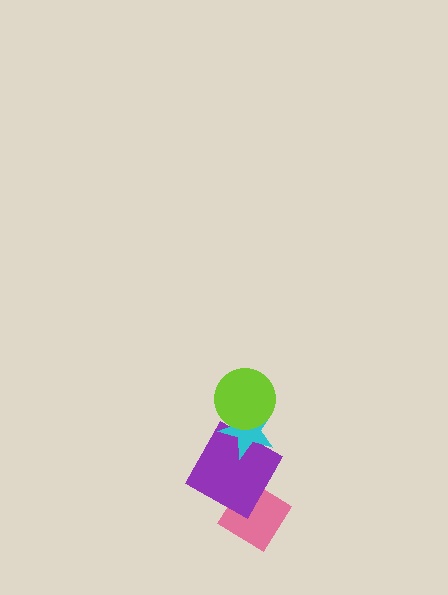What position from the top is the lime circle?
The lime circle is 1st from the top.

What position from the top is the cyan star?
The cyan star is 2nd from the top.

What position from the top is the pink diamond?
The pink diamond is 4th from the top.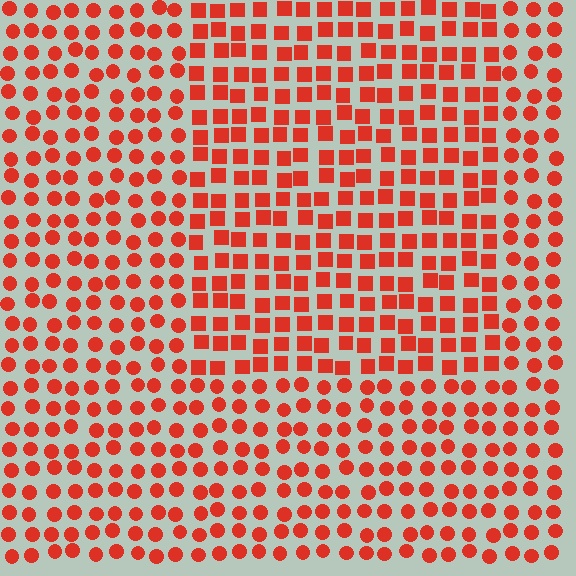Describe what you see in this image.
The image is filled with small red elements arranged in a uniform grid. A rectangle-shaped region contains squares, while the surrounding area contains circles. The boundary is defined purely by the change in element shape.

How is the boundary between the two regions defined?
The boundary is defined by a change in element shape: squares inside vs. circles outside. All elements share the same color and spacing.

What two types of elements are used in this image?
The image uses squares inside the rectangle region and circles outside it.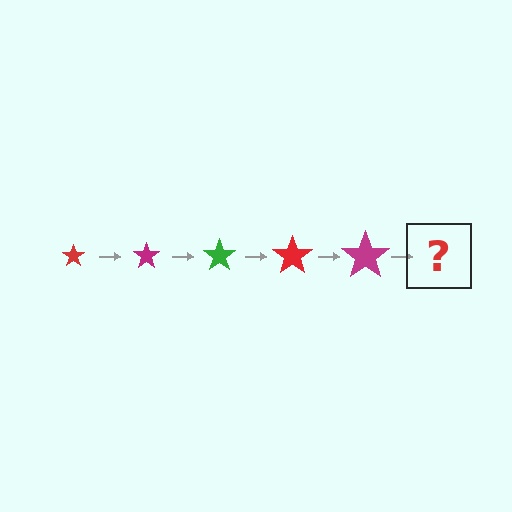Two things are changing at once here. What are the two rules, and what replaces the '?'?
The two rules are that the star grows larger each step and the color cycles through red, magenta, and green. The '?' should be a green star, larger than the previous one.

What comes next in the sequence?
The next element should be a green star, larger than the previous one.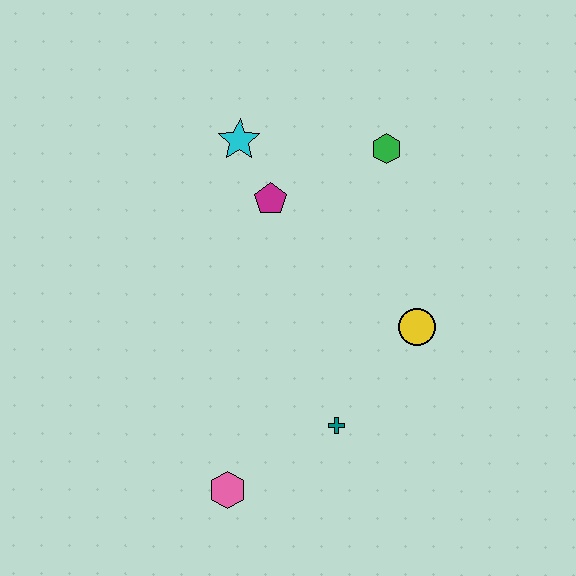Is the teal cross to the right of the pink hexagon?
Yes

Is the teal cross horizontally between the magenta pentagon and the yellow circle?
Yes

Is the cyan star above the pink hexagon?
Yes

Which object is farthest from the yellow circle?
The cyan star is farthest from the yellow circle.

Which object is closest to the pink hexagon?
The teal cross is closest to the pink hexagon.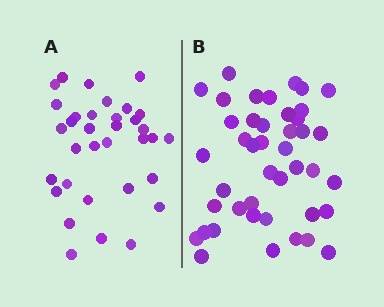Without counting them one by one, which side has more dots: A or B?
Region B (the right region) has more dots.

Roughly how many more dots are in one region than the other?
Region B has roughly 8 or so more dots than region A.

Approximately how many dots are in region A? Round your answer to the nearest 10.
About 30 dots. (The exact count is 34, which rounds to 30.)